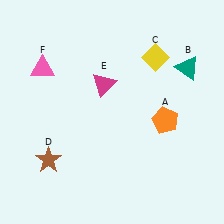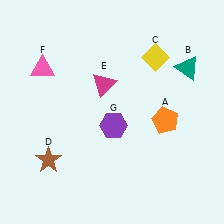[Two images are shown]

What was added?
A purple hexagon (G) was added in Image 2.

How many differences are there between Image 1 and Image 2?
There is 1 difference between the two images.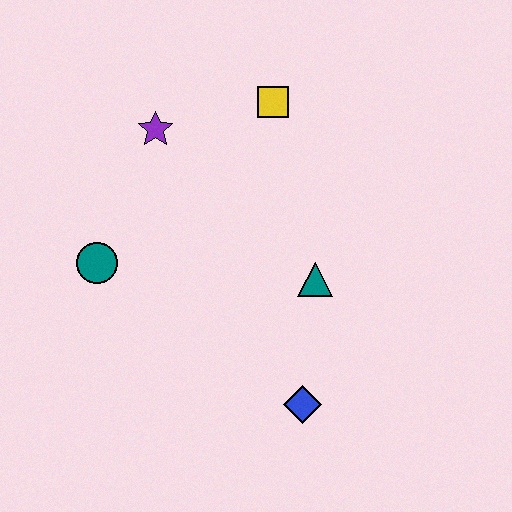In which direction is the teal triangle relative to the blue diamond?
The teal triangle is above the blue diamond.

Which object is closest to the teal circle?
The purple star is closest to the teal circle.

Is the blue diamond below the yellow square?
Yes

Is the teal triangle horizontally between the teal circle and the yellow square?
No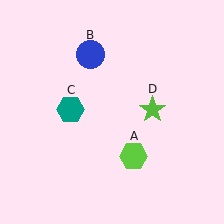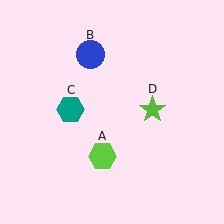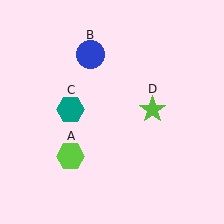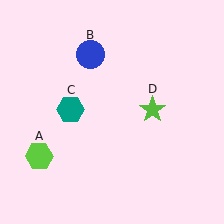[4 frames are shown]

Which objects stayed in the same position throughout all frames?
Blue circle (object B) and teal hexagon (object C) and lime star (object D) remained stationary.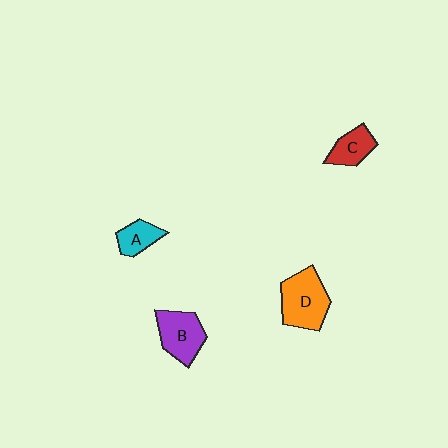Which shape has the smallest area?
Shape A (cyan).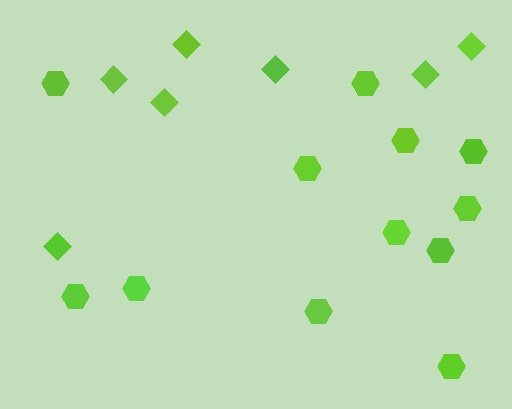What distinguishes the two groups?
There are 2 groups: one group of hexagons (12) and one group of diamonds (7).